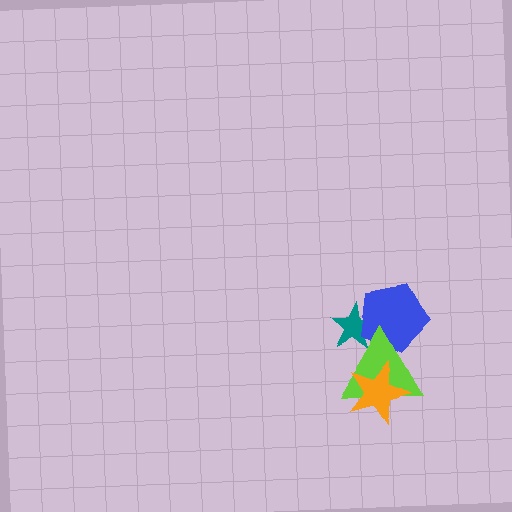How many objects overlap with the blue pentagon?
2 objects overlap with the blue pentagon.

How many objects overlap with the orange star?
1 object overlaps with the orange star.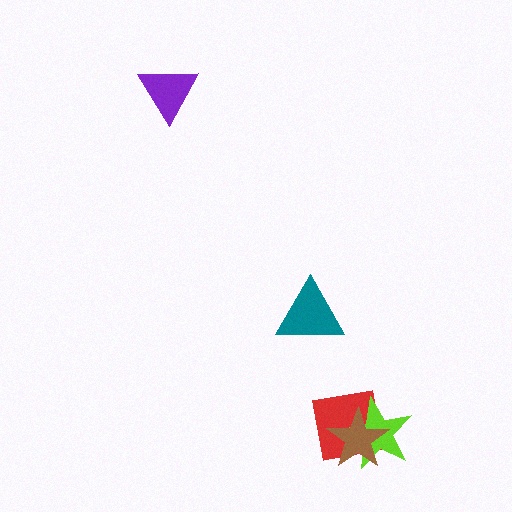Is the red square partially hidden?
Yes, it is partially covered by another shape.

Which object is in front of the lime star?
The brown star is in front of the lime star.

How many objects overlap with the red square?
2 objects overlap with the red square.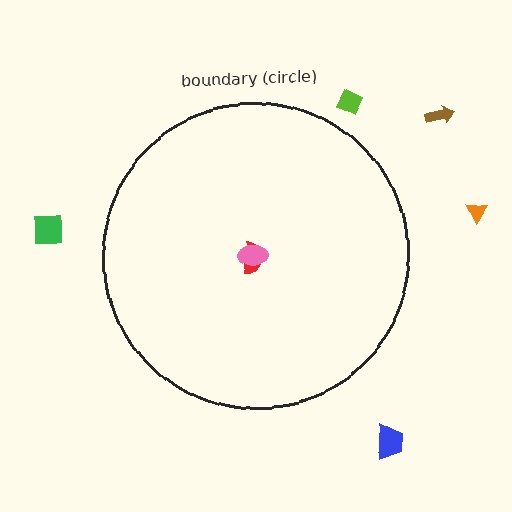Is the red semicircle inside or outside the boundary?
Inside.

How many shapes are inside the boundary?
2 inside, 5 outside.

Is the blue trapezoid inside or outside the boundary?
Outside.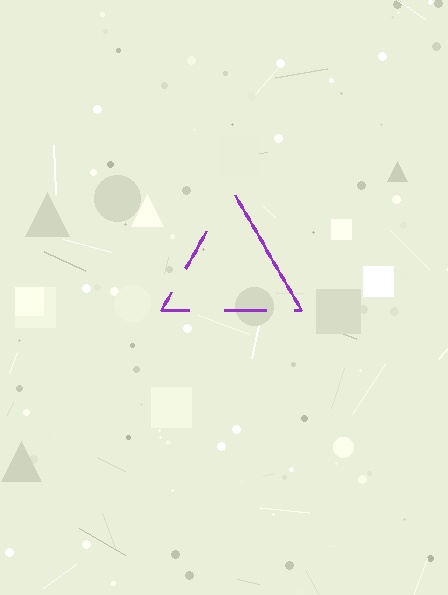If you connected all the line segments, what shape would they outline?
They would outline a triangle.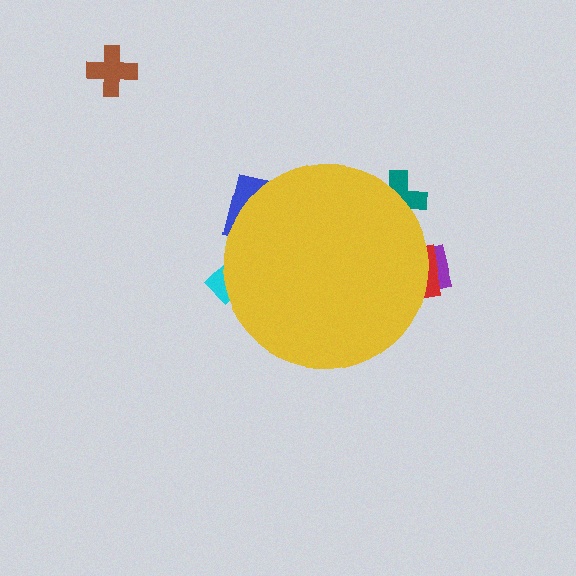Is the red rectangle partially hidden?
Yes, the red rectangle is partially hidden behind the yellow circle.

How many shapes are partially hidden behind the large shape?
5 shapes are partially hidden.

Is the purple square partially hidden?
Yes, the purple square is partially hidden behind the yellow circle.